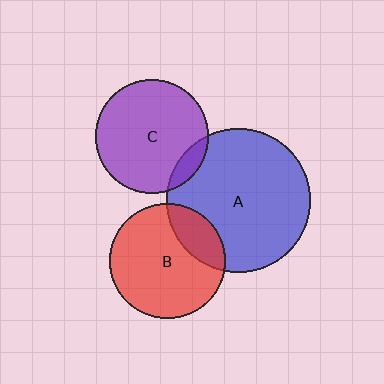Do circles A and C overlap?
Yes.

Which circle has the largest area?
Circle A (blue).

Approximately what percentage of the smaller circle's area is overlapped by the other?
Approximately 10%.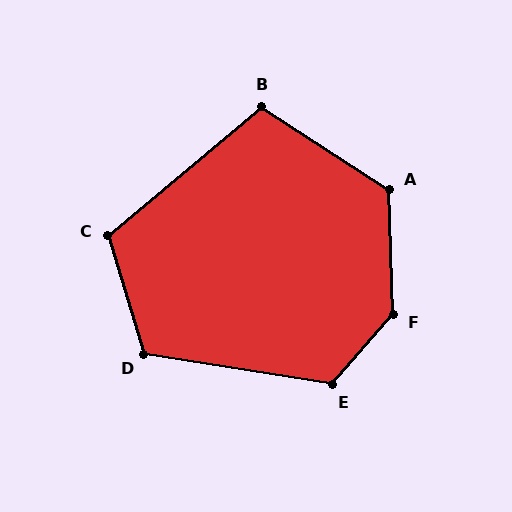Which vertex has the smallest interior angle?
B, at approximately 107 degrees.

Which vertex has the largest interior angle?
F, at approximately 137 degrees.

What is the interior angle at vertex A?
Approximately 125 degrees (obtuse).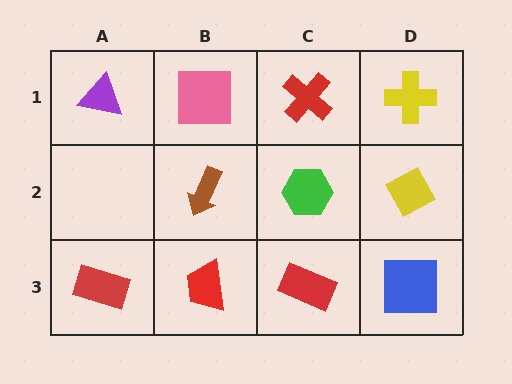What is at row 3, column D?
A blue square.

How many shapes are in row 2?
3 shapes.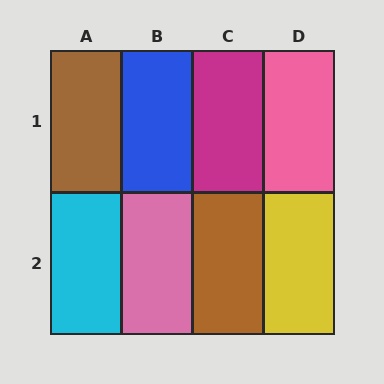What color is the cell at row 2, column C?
Brown.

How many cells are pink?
2 cells are pink.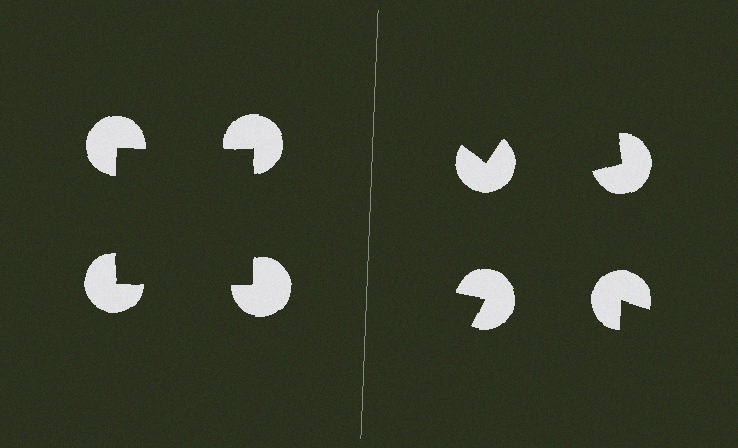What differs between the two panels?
The pac-man discs are positioned identically on both sides; only the wedge orientations differ. On the left they align to a square; on the right they are misaligned.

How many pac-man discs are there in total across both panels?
8 — 4 on each side.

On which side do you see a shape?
An illusory square appears on the left side. On the right side the wedge cuts are rotated, so no coherent shape forms.